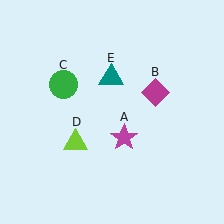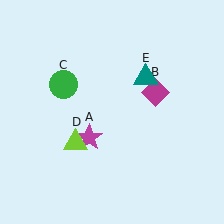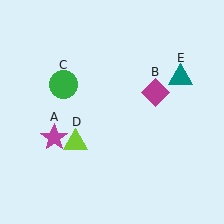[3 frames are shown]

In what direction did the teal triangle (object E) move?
The teal triangle (object E) moved right.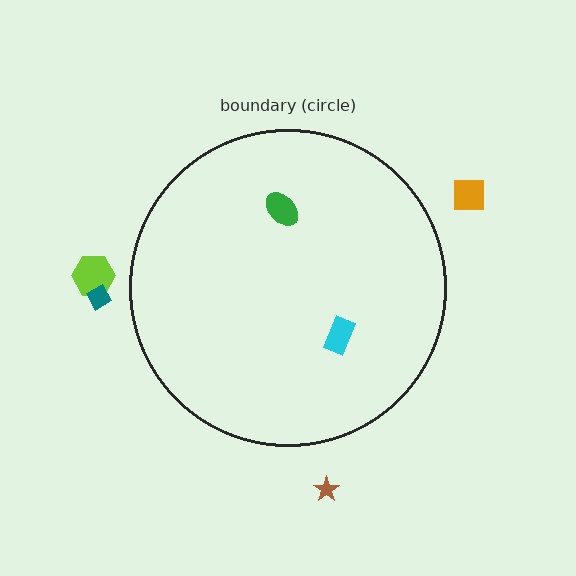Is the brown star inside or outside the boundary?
Outside.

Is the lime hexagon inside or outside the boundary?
Outside.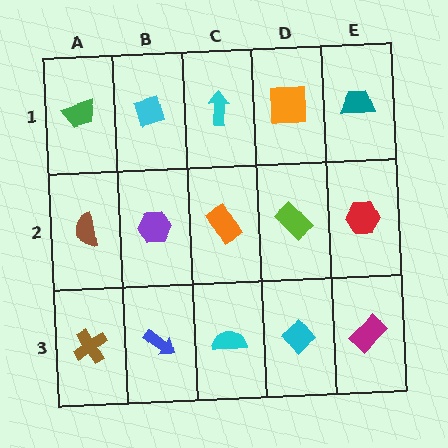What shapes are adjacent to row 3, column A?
A brown semicircle (row 2, column A), a blue arrow (row 3, column B).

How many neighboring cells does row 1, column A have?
2.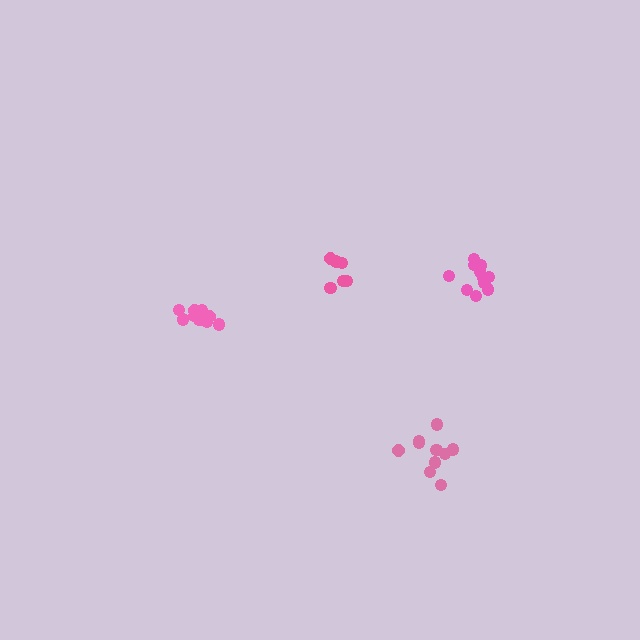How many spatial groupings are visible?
There are 4 spatial groupings.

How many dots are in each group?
Group 1: 11 dots, Group 2: 6 dots, Group 3: 11 dots, Group 4: 10 dots (38 total).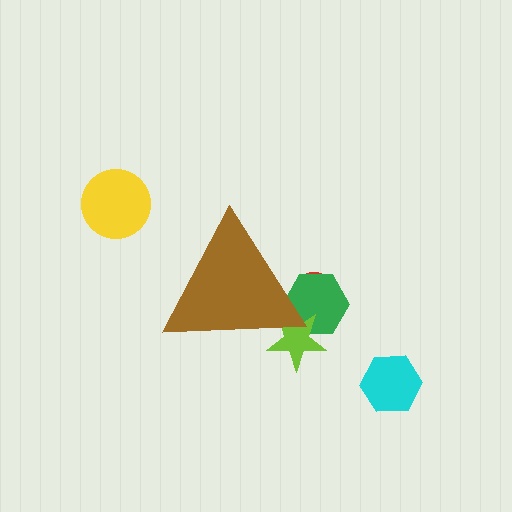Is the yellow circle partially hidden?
No, the yellow circle is fully visible.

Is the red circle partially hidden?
Yes, the red circle is partially hidden behind the brown triangle.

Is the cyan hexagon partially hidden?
No, the cyan hexagon is fully visible.